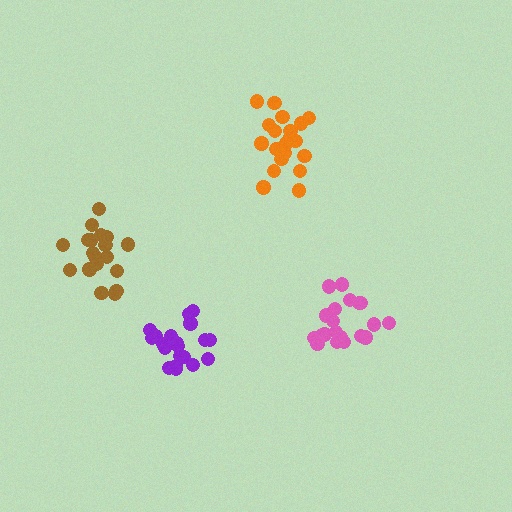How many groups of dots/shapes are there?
There are 4 groups.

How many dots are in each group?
Group 1: 20 dots, Group 2: 21 dots, Group 3: 21 dots, Group 4: 19 dots (81 total).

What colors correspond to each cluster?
The clusters are colored: pink, orange, purple, brown.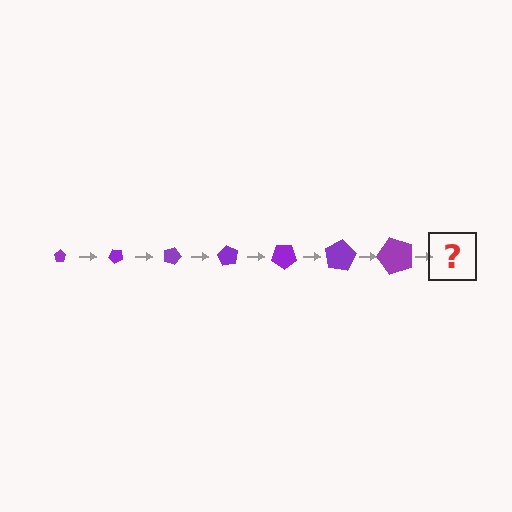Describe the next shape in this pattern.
It should be a pentagon, larger than the previous one and rotated 315 degrees from the start.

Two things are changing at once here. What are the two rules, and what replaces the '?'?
The two rules are that the pentagon grows larger each step and it rotates 45 degrees each step. The '?' should be a pentagon, larger than the previous one and rotated 315 degrees from the start.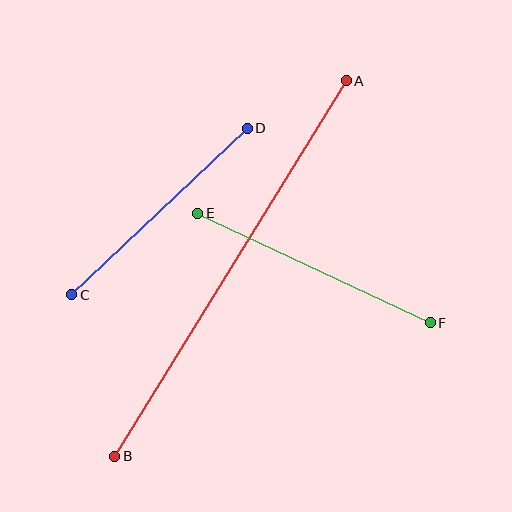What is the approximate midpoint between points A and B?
The midpoint is at approximately (231, 268) pixels.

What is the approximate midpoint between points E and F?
The midpoint is at approximately (314, 268) pixels.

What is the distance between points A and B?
The distance is approximately 441 pixels.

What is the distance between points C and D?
The distance is approximately 242 pixels.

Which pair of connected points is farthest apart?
Points A and B are farthest apart.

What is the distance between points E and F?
The distance is approximately 257 pixels.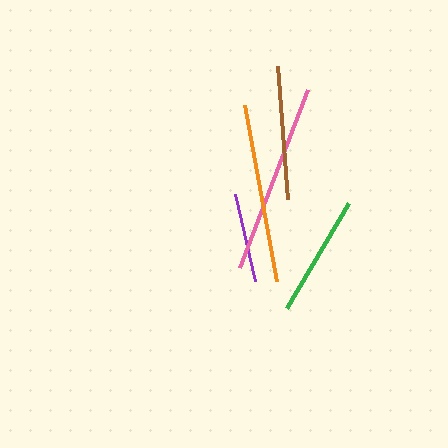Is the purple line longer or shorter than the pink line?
The pink line is longer than the purple line.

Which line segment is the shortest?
The purple line is the shortest at approximately 89 pixels.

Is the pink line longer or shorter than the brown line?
The pink line is longer than the brown line.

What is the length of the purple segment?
The purple segment is approximately 89 pixels long.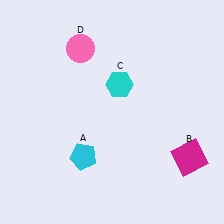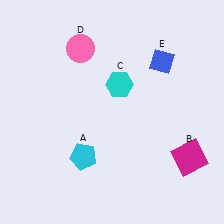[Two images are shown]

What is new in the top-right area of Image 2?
A blue diamond (E) was added in the top-right area of Image 2.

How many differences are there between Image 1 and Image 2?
There is 1 difference between the two images.